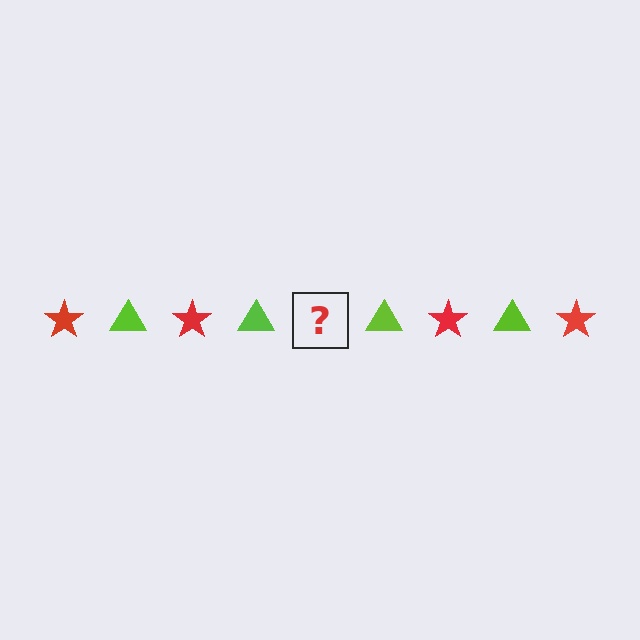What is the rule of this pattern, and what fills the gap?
The rule is that the pattern alternates between red star and lime triangle. The gap should be filled with a red star.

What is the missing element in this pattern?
The missing element is a red star.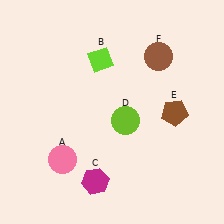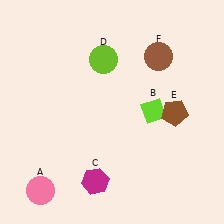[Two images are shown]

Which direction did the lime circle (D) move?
The lime circle (D) moved up.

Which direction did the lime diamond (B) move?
The lime diamond (B) moved right.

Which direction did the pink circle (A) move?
The pink circle (A) moved down.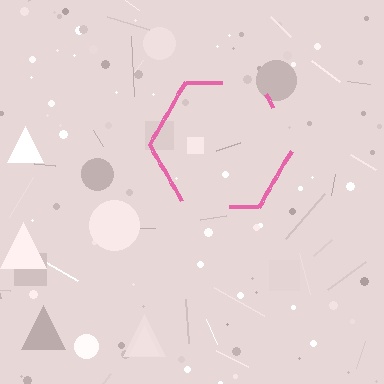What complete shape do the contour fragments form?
The contour fragments form a hexagon.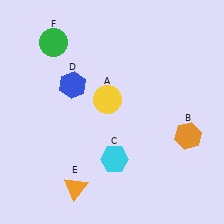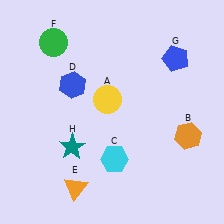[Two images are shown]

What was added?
A blue pentagon (G), a teal star (H) were added in Image 2.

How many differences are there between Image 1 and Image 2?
There are 2 differences between the two images.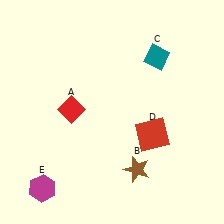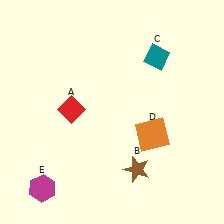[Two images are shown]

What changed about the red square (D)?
In Image 1, D is red. In Image 2, it changed to orange.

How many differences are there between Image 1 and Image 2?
There is 1 difference between the two images.